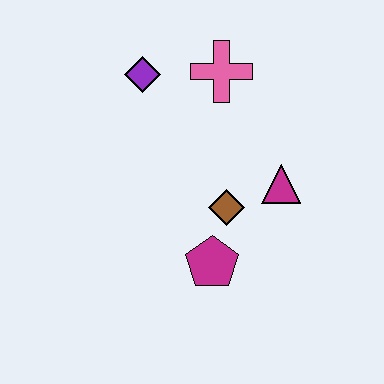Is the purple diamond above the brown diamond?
Yes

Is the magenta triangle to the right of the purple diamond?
Yes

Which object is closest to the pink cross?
The purple diamond is closest to the pink cross.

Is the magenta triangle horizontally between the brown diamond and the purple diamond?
No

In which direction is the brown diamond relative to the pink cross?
The brown diamond is below the pink cross.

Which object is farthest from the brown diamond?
The purple diamond is farthest from the brown diamond.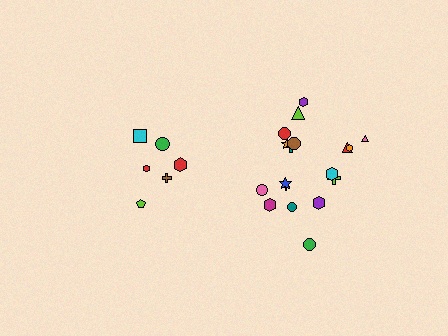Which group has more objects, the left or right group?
The right group.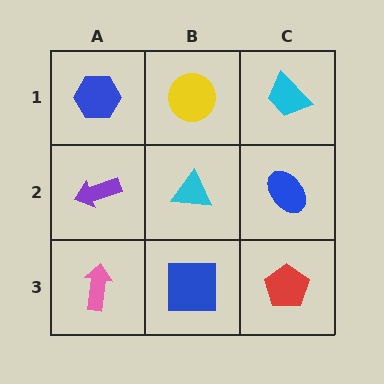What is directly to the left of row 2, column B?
A purple arrow.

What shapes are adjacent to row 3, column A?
A purple arrow (row 2, column A), a blue square (row 3, column B).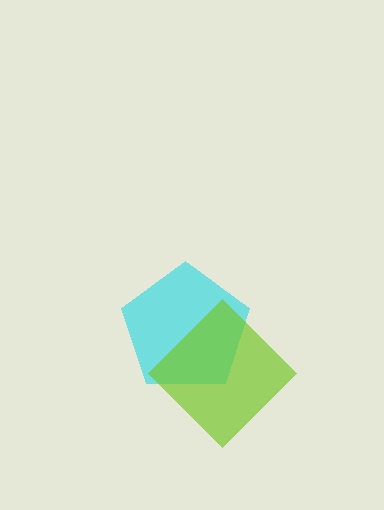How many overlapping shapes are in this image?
There are 2 overlapping shapes in the image.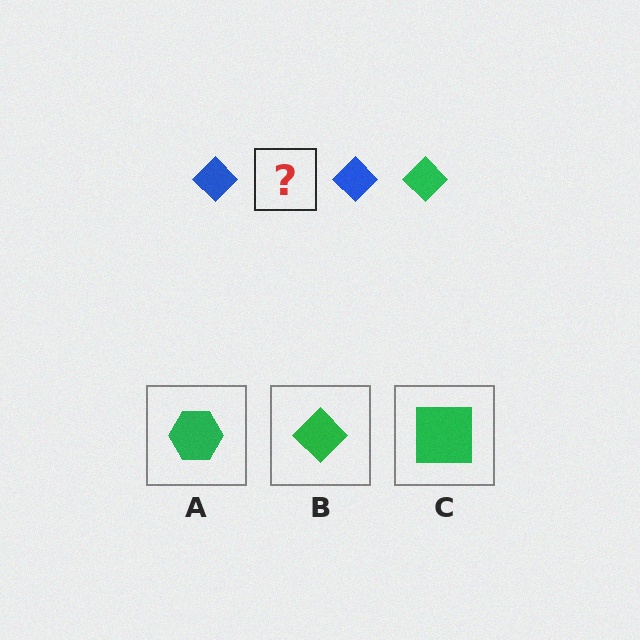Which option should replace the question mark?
Option B.